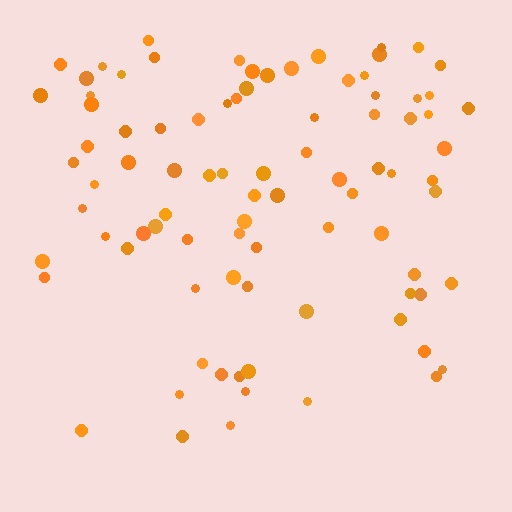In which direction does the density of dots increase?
From bottom to top, with the top side densest.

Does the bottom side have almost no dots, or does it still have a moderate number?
Still a moderate number, just noticeably fewer than the top.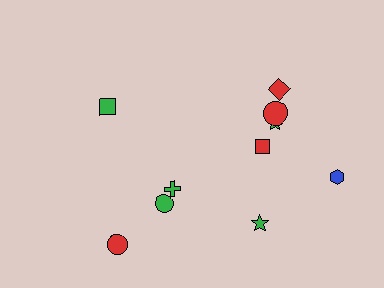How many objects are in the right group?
There are 7 objects.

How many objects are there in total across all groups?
There are 10 objects.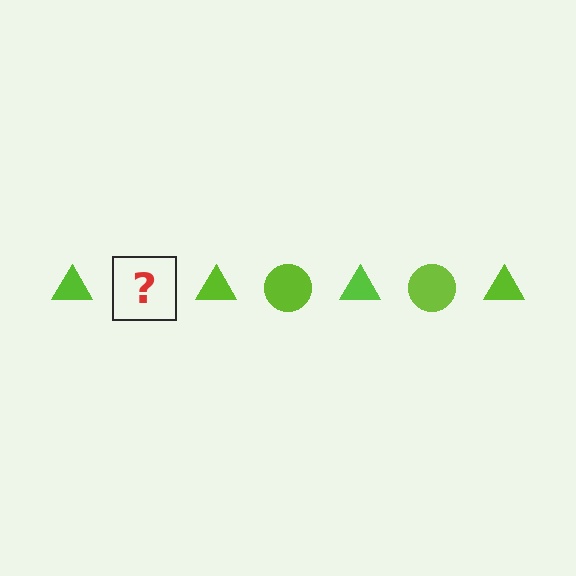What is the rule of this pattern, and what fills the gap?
The rule is that the pattern cycles through triangle, circle shapes in lime. The gap should be filled with a lime circle.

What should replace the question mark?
The question mark should be replaced with a lime circle.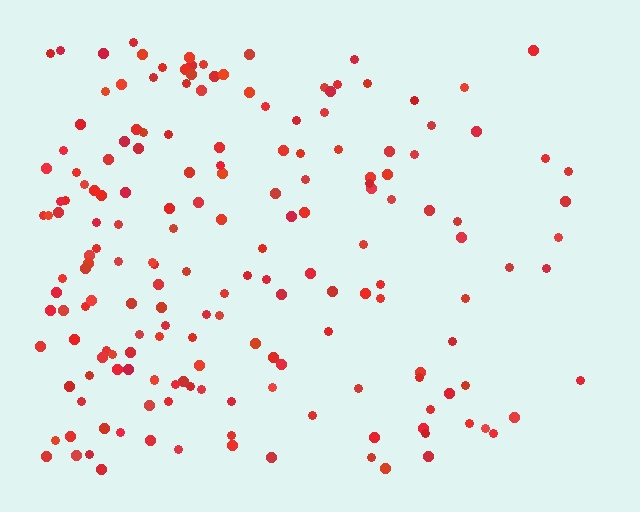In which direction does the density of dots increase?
From right to left, with the left side densest.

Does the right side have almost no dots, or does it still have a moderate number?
Still a moderate number, just noticeably fewer than the left.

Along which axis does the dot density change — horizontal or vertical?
Horizontal.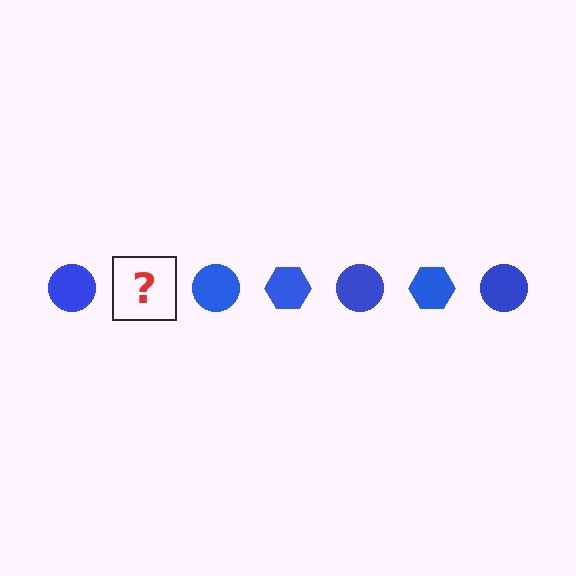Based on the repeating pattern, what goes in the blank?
The blank should be a blue hexagon.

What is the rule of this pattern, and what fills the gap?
The rule is that the pattern cycles through circle, hexagon shapes in blue. The gap should be filled with a blue hexagon.